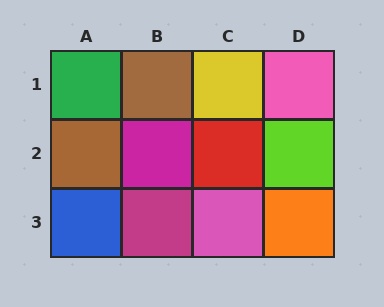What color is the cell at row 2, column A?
Brown.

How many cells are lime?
1 cell is lime.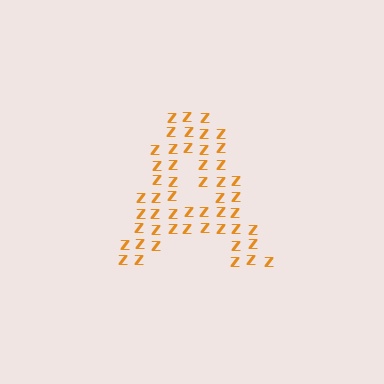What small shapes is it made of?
It is made of small letter Z's.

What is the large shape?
The large shape is the letter A.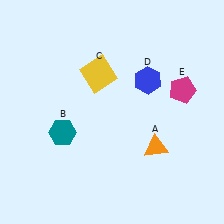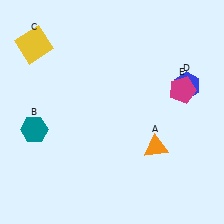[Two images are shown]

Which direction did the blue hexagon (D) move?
The blue hexagon (D) moved right.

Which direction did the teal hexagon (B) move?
The teal hexagon (B) moved left.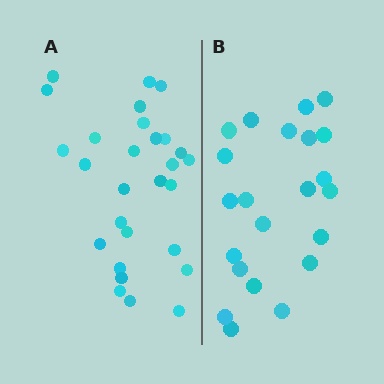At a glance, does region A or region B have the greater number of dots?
Region A (the left region) has more dots.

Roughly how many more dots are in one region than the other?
Region A has about 6 more dots than region B.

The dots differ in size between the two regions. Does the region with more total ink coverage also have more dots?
No. Region B has more total ink coverage because its dots are larger, but region A actually contains more individual dots. Total area can be misleading — the number of items is what matters here.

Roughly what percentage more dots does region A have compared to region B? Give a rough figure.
About 25% more.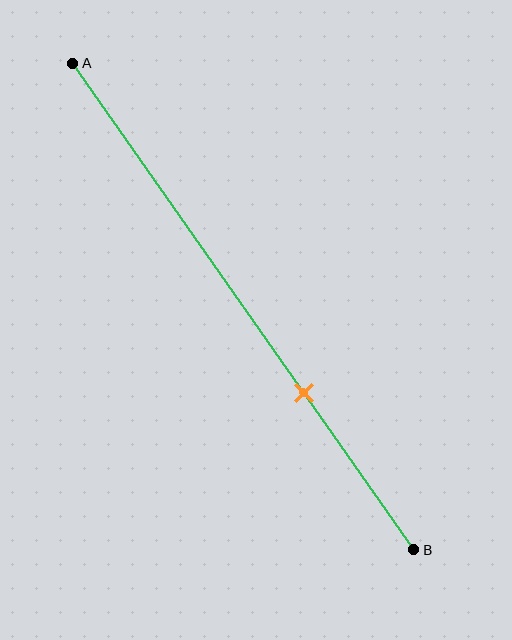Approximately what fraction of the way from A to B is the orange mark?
The orange mark is approximately 70% of the way from A to B.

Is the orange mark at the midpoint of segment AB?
No, the mark is at about 70% from A, not at the 50% midpoint.